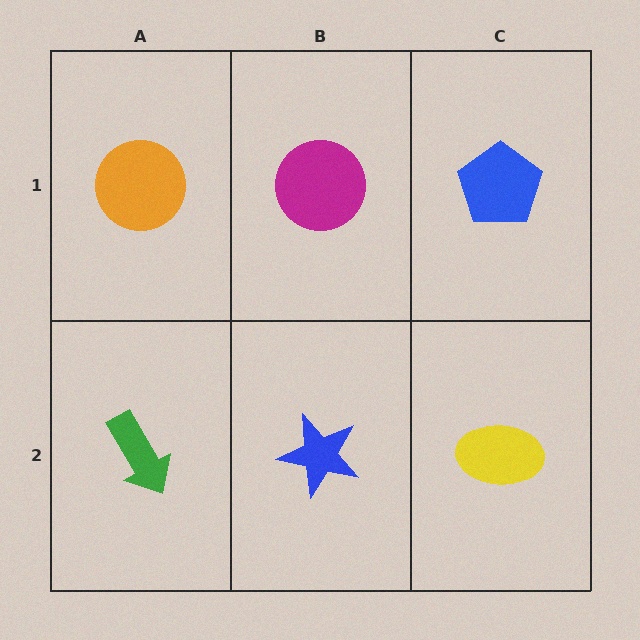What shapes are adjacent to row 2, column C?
A blue pentagon (row 1, column C), a blue star (row 2, column B).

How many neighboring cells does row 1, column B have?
3.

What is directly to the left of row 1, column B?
An orange circle.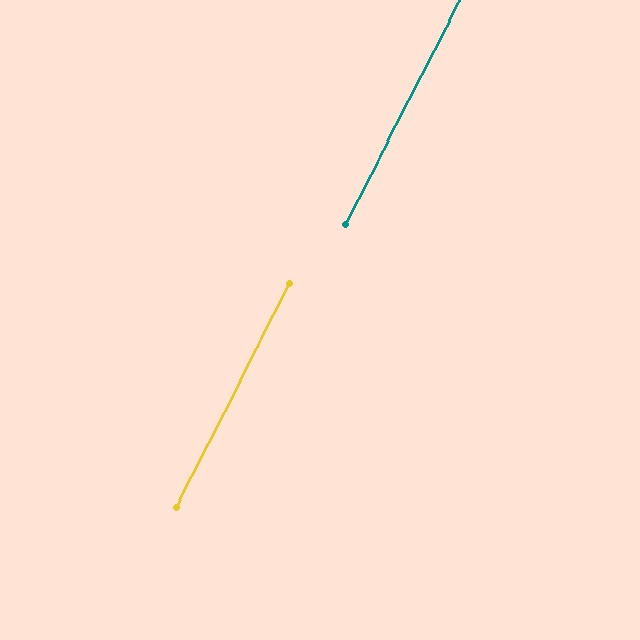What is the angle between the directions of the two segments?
Approximately 0 degrees.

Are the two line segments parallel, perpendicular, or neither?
Parallel — their directions differ by only 0.3°.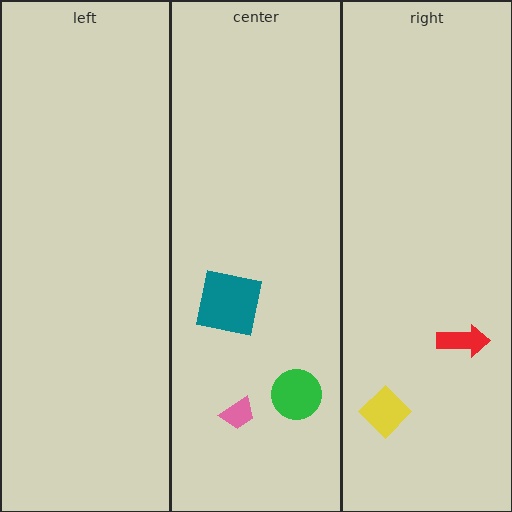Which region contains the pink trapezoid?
The center region.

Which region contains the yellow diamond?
The right region.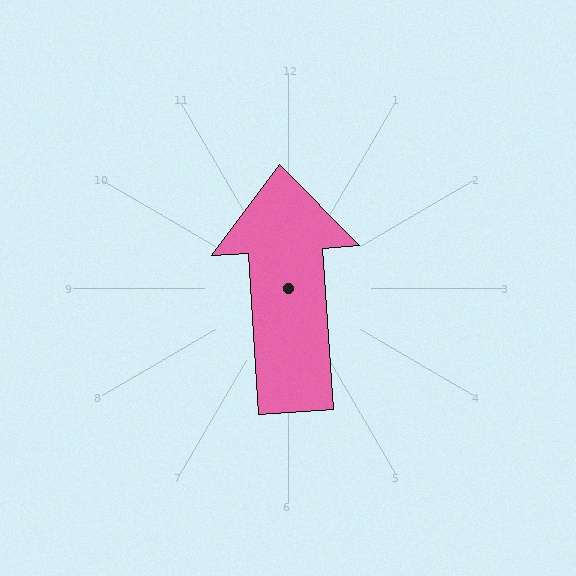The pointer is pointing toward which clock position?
Roughly 12 o'clock.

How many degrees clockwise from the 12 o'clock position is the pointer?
Approximately 356 degrees.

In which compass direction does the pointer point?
North.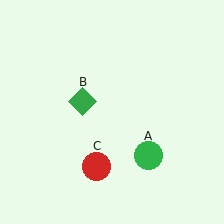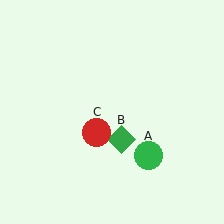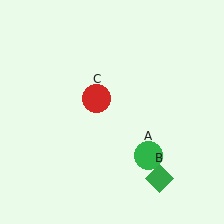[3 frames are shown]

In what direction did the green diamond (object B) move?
The green diamond (object B) moved down and to the right.